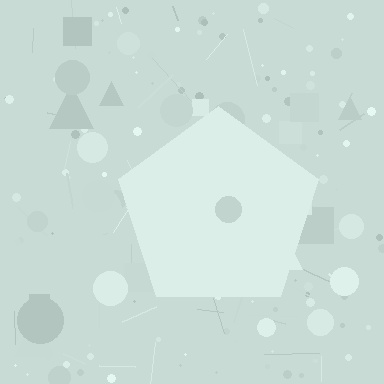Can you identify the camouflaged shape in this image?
The camouflaged shape is a pentagon.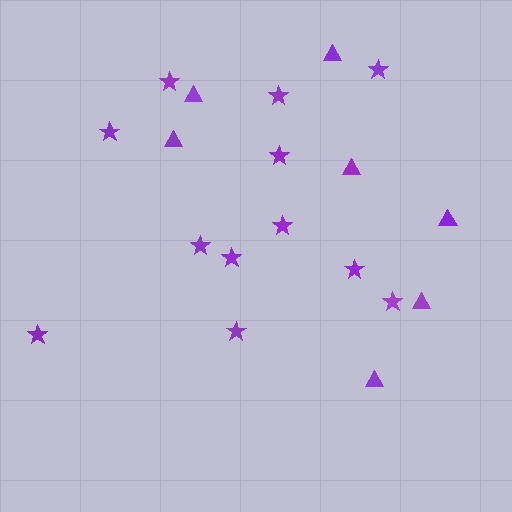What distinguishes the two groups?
There are 2 groups: one group of stars (12) and one group of triangles (7).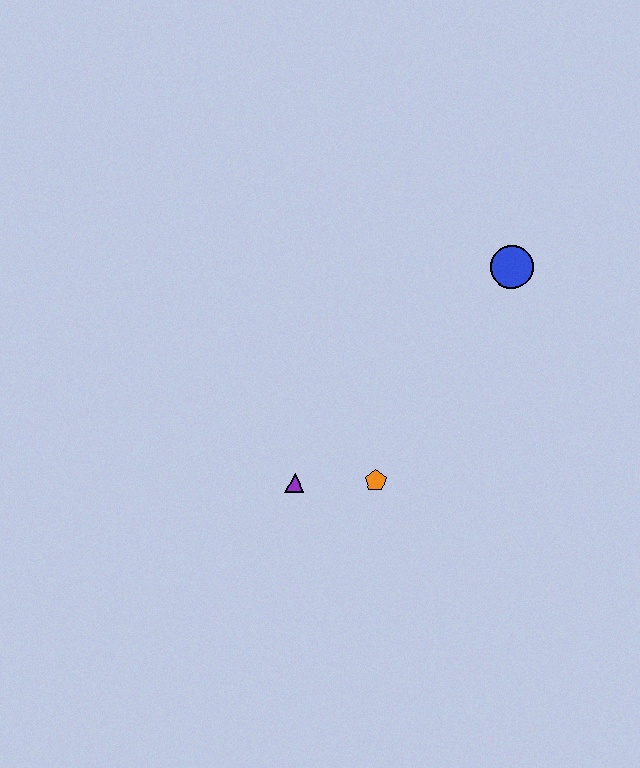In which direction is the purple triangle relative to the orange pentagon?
The purple triangle is to the left of the orange pentagon.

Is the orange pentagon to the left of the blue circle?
Yes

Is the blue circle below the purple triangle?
No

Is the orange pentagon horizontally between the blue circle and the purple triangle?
Yes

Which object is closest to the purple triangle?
The orange pentagon is closest to the purple triangle.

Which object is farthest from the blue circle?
The purple triangle is farthest from the blue circle.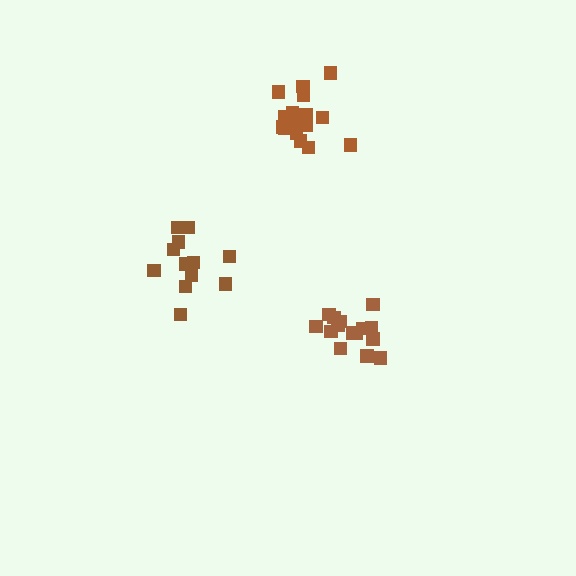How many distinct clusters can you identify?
There are 3 distinct clusters.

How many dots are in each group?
Group 1: 15 dots, Group 2: 17 dots, Group 3: 12 dots (44 total).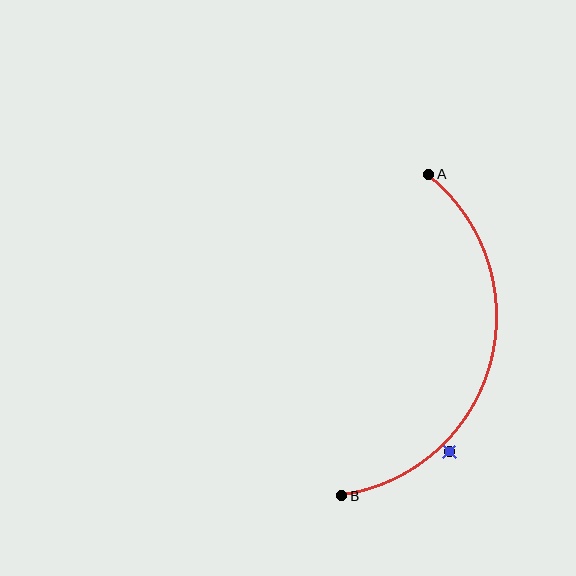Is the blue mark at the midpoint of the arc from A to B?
No — the blue mark does not lie on the arc at all. It sits slightly outside the curve.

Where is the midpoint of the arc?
The arc midpoint is the point on the curve farthest from the straight line joining A and B. It sits to the right of that line.